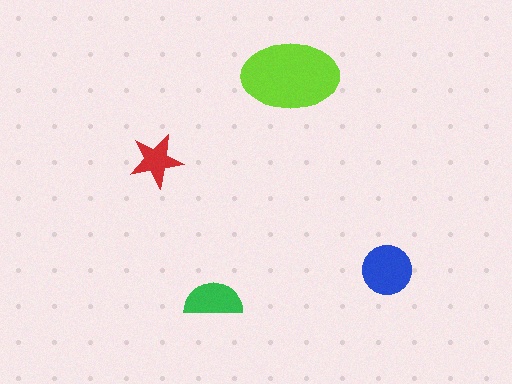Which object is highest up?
The lime ellipse is topmost.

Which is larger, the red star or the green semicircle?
The green semicircle.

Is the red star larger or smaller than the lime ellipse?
Smaller.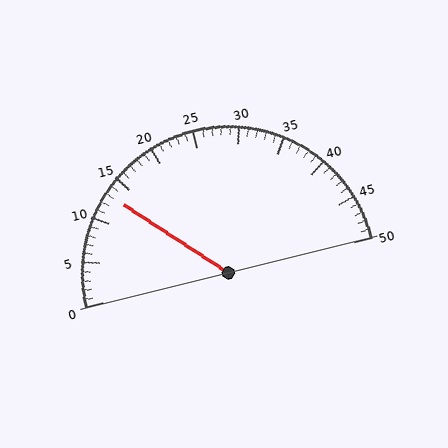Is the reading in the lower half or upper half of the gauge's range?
The reading is in the lower half of the range (0 to 50).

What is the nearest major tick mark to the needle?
The nearest major tick mark is 15.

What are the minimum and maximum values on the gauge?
The gauge ranges from 0 to 50.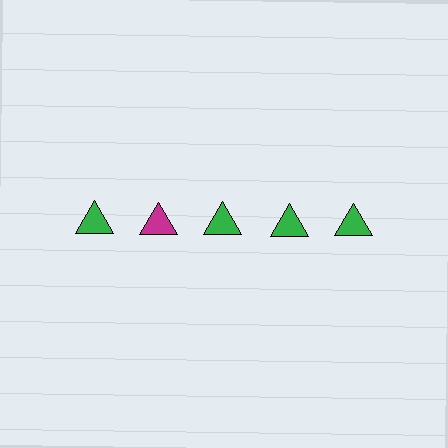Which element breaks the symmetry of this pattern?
The magenta triangle in the top row, second from left column breaks the symmetry. All other shapes are green triangles.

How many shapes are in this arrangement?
There are 5 shapes arranged in a grid pattern.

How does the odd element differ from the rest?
It has a different color: magenta instead of green.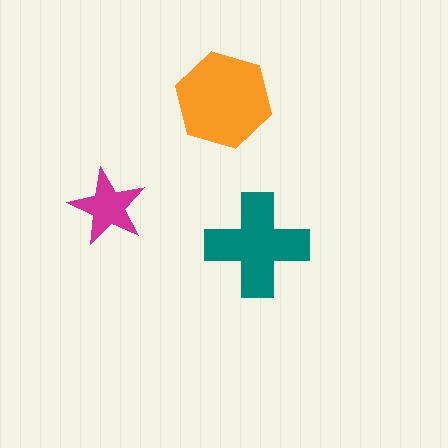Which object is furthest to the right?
The teal cross is rightmost.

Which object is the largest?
The orange hexagon.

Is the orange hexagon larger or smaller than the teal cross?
Larger.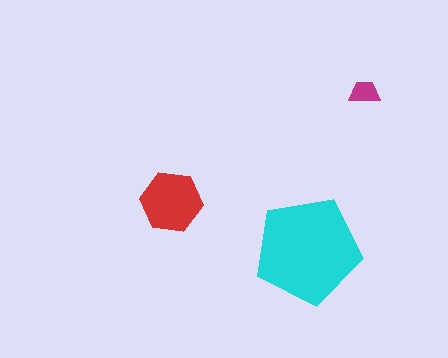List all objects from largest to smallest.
The cyan pentagon, the red hexagon, the magenta trapezoid.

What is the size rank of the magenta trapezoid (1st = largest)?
3rd.